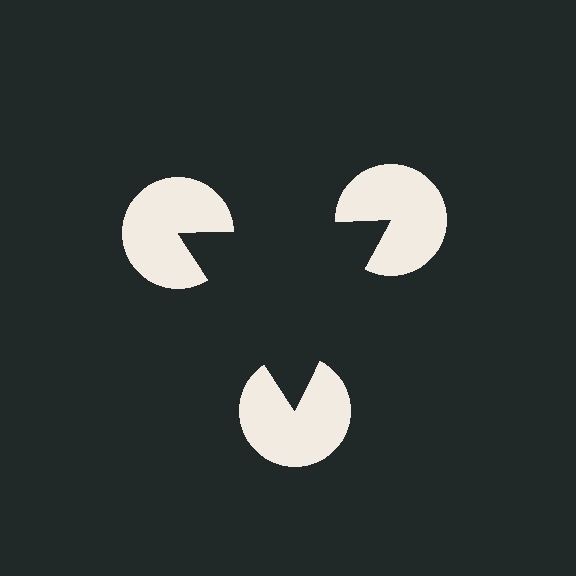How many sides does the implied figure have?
3 sides.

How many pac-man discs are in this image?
There are 3 — one at each vertex of the illusory triangle.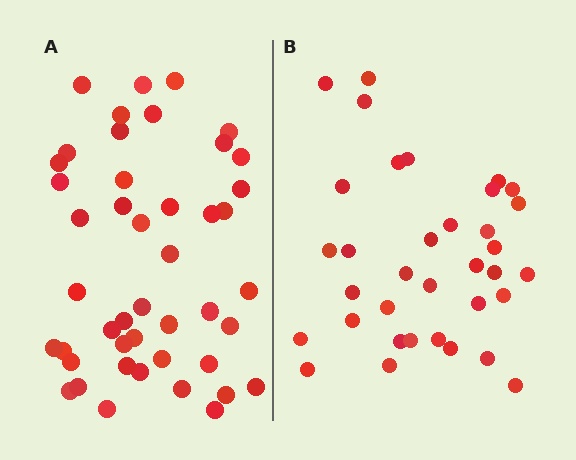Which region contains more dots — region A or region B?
Region A (the left region) has more dots.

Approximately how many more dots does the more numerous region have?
Region A has roughly 10 or so more dots than region B.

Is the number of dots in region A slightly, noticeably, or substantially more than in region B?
Region A has noticeably more, but not dramatically so. The ratio is roughly 1.3 to 1.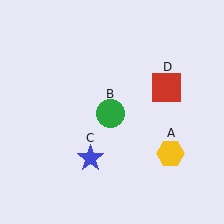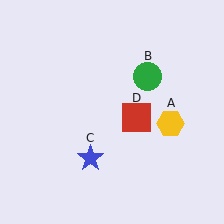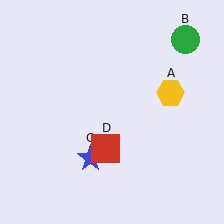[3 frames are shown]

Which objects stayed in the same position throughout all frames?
Blue star (object C) remained stationary.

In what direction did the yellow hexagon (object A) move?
The yellow hexagon (object A) moved up.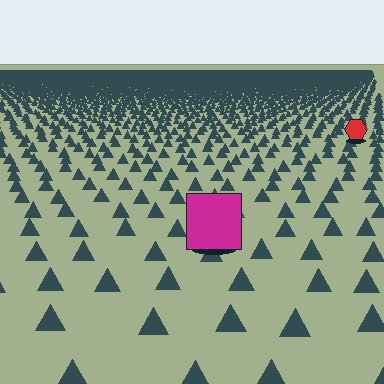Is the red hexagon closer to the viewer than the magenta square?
No. The magenta square is closer — you can tell from the texture gradient: the ground texture is coarser near it.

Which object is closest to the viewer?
The magenta square is closest. The texture marks near it are larger and more spread out.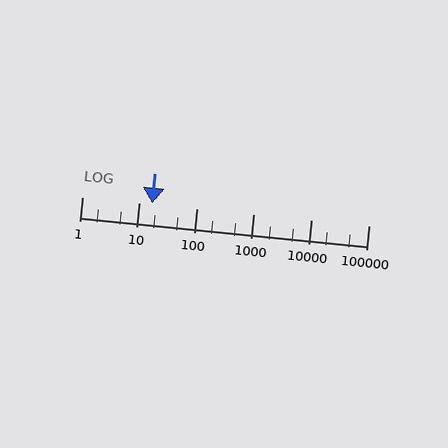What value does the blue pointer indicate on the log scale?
The pointer indicates approximately 17.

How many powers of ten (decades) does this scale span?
The scale spans 5 decades, from 1 to 100000.